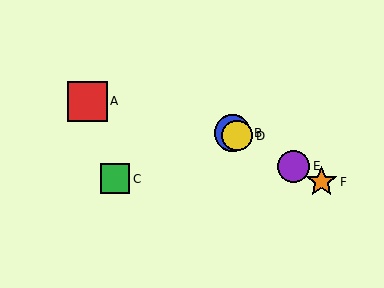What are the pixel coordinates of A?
Object A is at (87, 101).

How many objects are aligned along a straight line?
4 objects (B, D, E, F) are aligned along a straight line.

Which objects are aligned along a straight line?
Objects B, D, E, F are aligned along a straight line.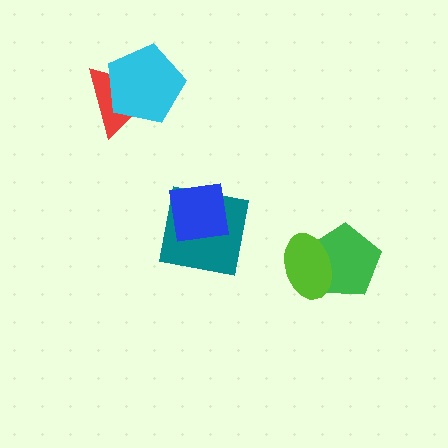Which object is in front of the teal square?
The blue square is in front of the teal square.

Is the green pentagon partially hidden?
Yes, it is partially covered by another shape.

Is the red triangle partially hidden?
Yes, it is partially covered by another shape.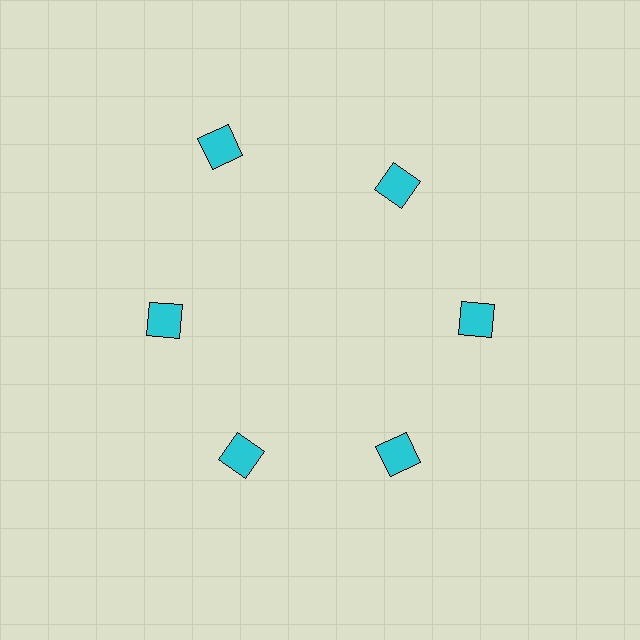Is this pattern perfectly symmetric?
No. The 6 cyan squares are arranged in a ring, but one element near the 11 o'clock position is pushed outward from the center, breaking the 6-fold rotational symmetry.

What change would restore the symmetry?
The symmetry would be restored by moving it inward, back onto the ring so that all 6 squares sit at equal angles and equal distance from the center.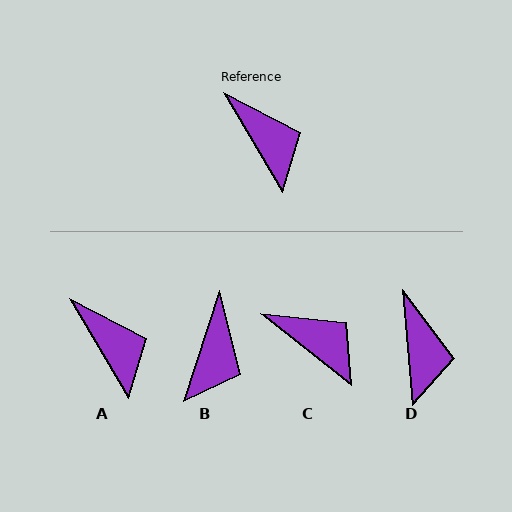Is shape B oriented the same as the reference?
No, it is off by about 49 degrees.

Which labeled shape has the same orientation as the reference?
A.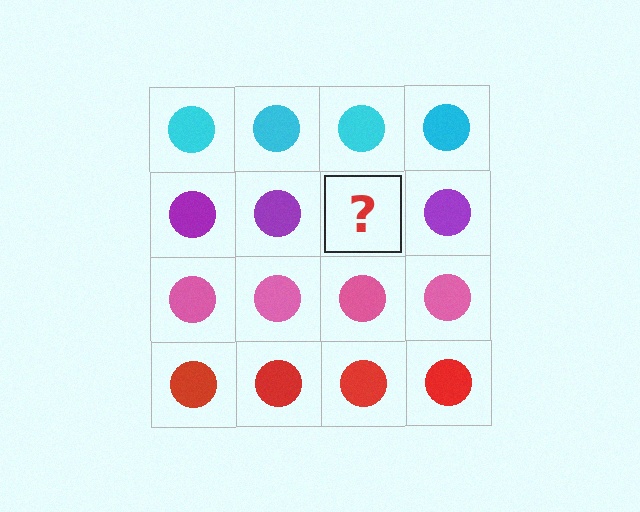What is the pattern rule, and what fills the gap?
The rule is that each row has a consistent color. The gap should be filled with a purple circle.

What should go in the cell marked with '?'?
The missing cell should contain a purple circle.